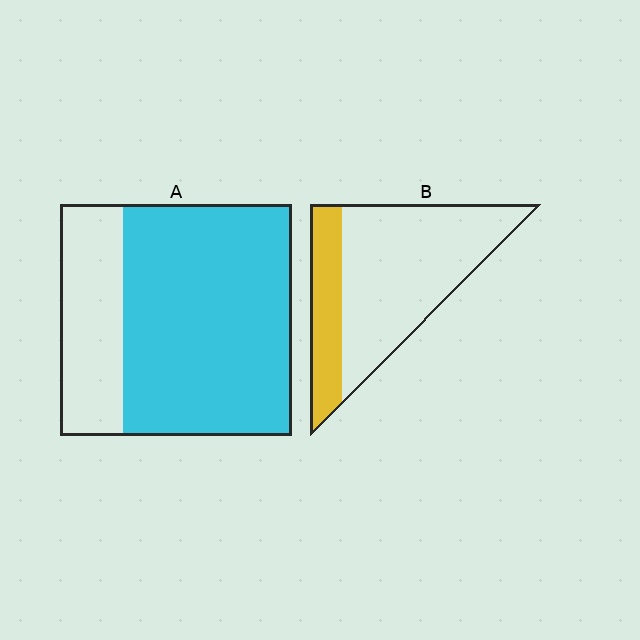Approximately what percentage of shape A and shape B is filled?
A is approximately 75% and B is approximately 25%.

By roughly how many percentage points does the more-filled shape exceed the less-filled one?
By roughly 45 percentage points (A over B).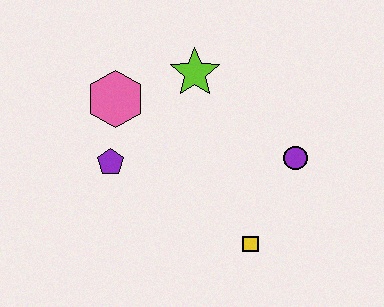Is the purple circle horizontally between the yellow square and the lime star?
No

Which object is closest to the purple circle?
The yellow square is closest to the purple circle.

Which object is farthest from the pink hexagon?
The yellow square is farthest from the pink hexagon.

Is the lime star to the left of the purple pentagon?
No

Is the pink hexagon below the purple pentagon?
No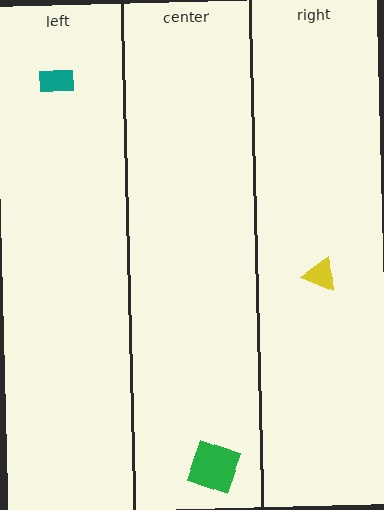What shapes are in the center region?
The green square.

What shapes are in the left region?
The teal rectangle.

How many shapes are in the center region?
1.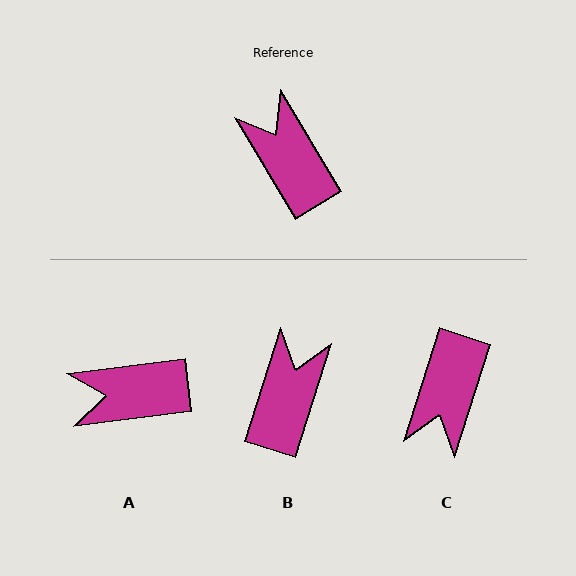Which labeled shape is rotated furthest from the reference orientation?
C, about 131 degrees away.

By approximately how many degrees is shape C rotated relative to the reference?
Approximately 131 degrees counter-clockwise.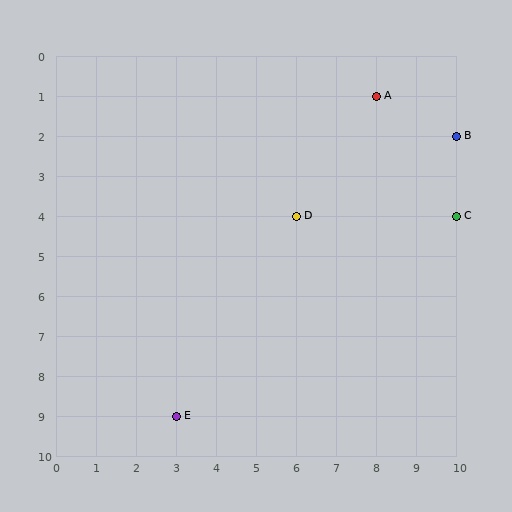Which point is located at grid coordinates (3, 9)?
Point E is at (3, 9).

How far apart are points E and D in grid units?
Points E and D are 3 columns and 5 rows apart (about 5.8 grid units diagonally).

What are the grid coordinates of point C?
Point C is at grid coordinates (10, 4).